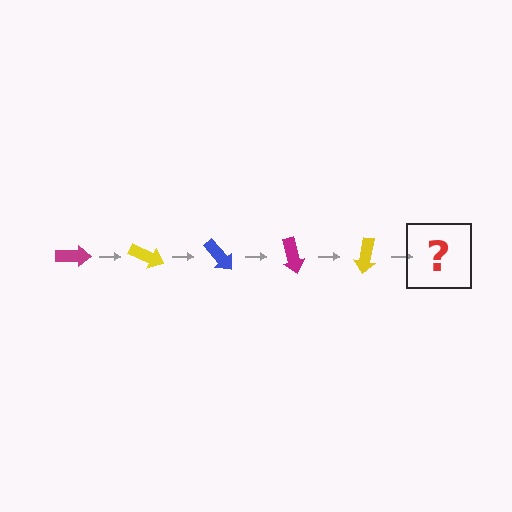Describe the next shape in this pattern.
It should be a blue arrow, rotated 125 degrees from the start.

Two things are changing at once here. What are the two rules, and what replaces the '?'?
The two rules are that it rotates 25 degrees each step and the color cycles through magenta, yellow, and blue. The '?' should be a blue arrow, rotated 125 degrees from the start.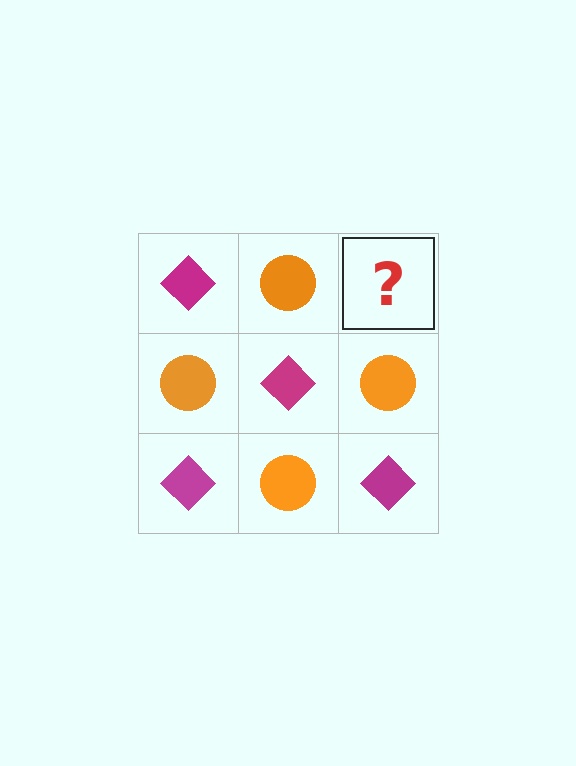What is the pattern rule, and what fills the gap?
The rule is that it alternates magenta diamond and orange circle in a checkerboard pattern. The gap should be filled with a magenta diamond.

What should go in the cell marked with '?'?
The missing cell should contain a magenta diamond.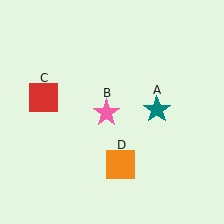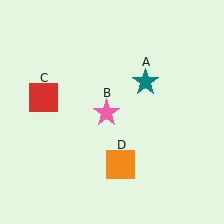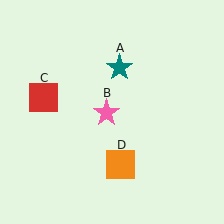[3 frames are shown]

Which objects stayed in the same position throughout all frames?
Pink star (object B) and red square (object C) and orange square (object D) remained stationary.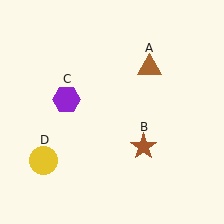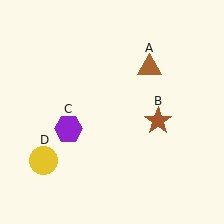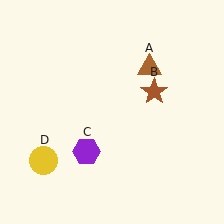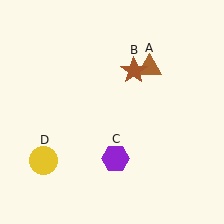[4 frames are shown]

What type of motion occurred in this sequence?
The brown star (object B), purple hexagon (object C) rotated counterclockwise around the center of the scene.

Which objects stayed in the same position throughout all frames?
Brown triangle (object A) and yellow circle (object D) remained stationary.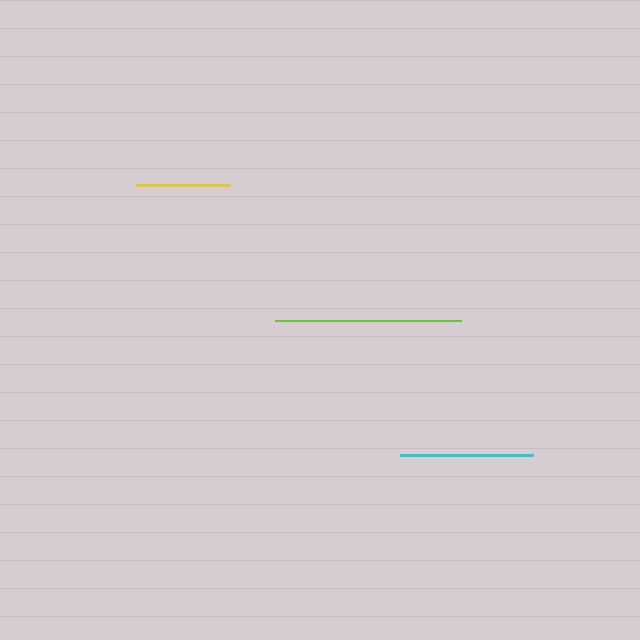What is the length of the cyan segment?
The cyan segment is approximately 133 pixels long.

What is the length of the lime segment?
The lime segment is approximately 186 pixels long.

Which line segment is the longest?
The lime line is the longest at approximately 186 pixels.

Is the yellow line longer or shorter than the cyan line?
The cyan line is longer than the yellow line.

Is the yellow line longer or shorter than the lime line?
The lime line is longer than the yellow line.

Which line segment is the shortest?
The yellow line is the shortest at approximately 94 pixels.